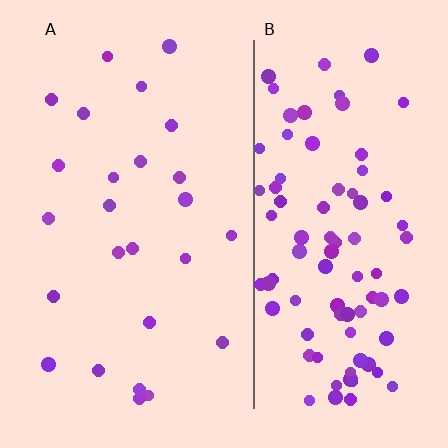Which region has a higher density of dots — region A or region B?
B (the right).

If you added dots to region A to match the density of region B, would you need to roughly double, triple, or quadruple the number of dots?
Approximately quadruple.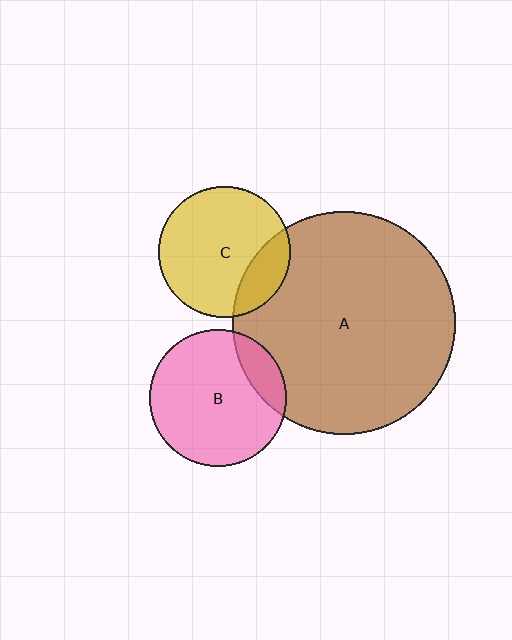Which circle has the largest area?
Circle A (brown).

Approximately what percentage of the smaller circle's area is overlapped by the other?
Approximately 15%.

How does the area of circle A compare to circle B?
Approximately 2.6 times.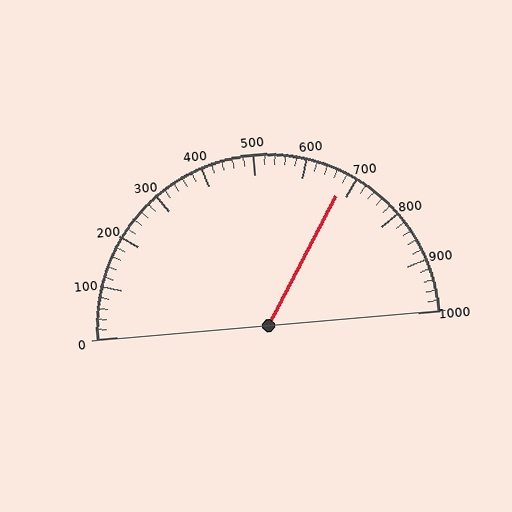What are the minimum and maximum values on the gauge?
The gauge ranges from 0 to 1000.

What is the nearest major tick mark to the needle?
The nearest major tick mark is 700.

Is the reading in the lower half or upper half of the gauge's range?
The reading is in the upper half of the range (0 to 1000).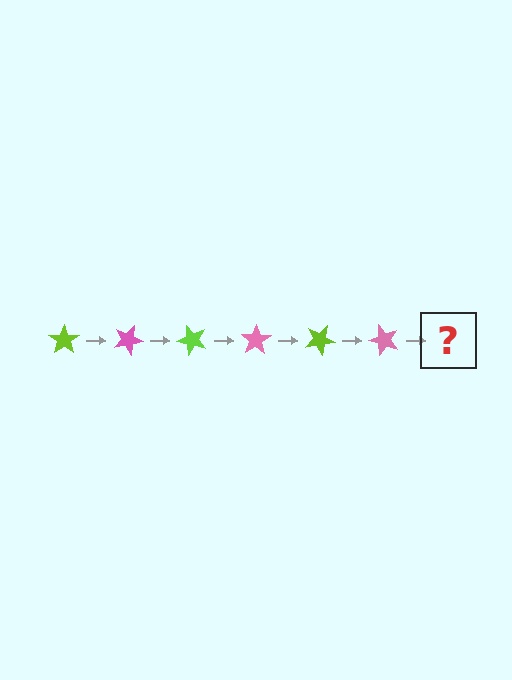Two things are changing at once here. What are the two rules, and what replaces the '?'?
The two rules are that it rotates 25 degrees each step and the color cycles through lime and pink. The '?' should be a lime star, rotated 150 degrees from the start.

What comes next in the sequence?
The next element should be a lime star, rotated 150 degrees from the start.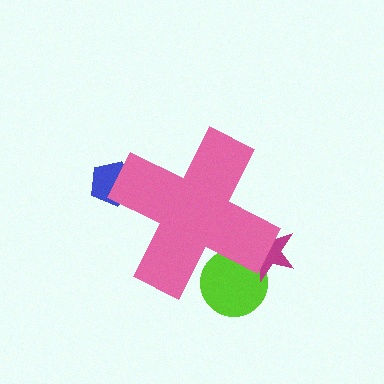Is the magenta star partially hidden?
Yes, the magenta star is partially hidden behind the pink cross.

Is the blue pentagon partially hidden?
Yes, the blue pentagon is partially hidden behind the pink cross.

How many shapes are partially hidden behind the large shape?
3 shapes are partially hidden.